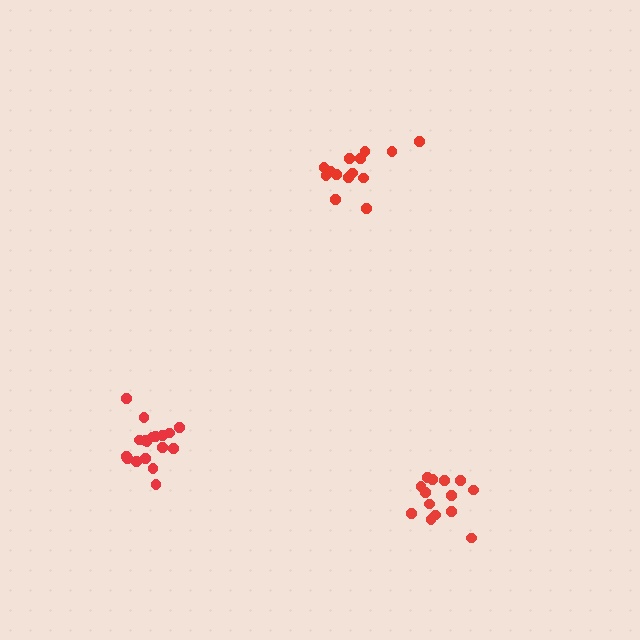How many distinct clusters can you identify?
There are 3 distinct clusters.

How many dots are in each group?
Group 1: 14 dots, Group 2: 18 dots, Group 3: 14 dots (46 total).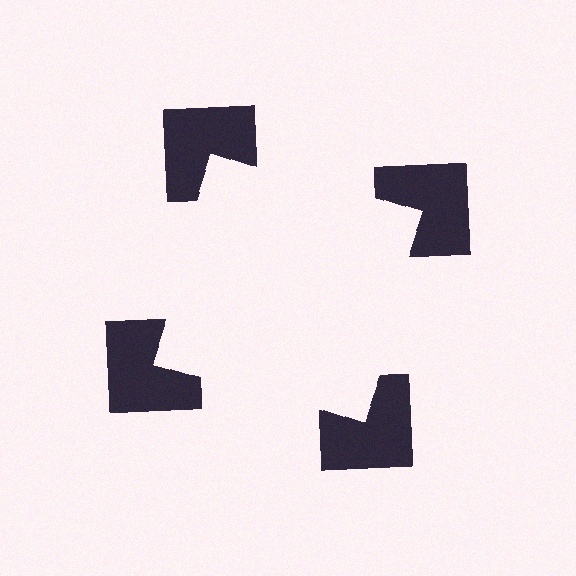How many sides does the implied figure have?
4 sides.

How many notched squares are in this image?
There are 4 — one at each vertex of the illusory square.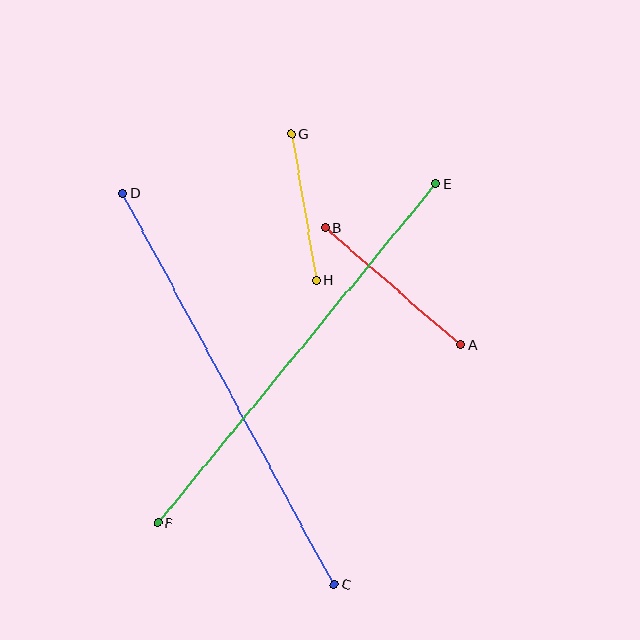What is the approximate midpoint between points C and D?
The midpoint is at approximately (229, 389) pixels.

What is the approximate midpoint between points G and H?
The midpoint is at approximately (304, 207) pixels.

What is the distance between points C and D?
The distance is approximately 445 pixels.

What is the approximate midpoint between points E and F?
The midpoint is at approximately (297, 353) pixels.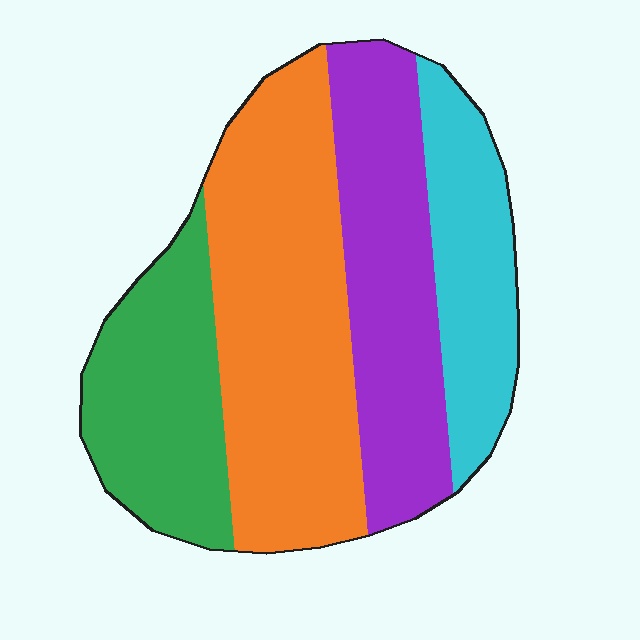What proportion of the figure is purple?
Purple takes up between a quarter and a half of the figure.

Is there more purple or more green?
Purple.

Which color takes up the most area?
Orange, at roughly 35%.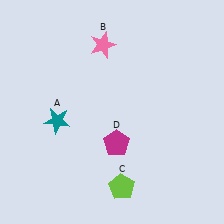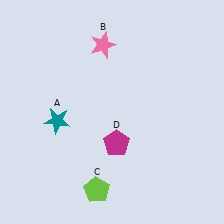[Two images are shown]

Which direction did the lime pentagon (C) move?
The lime pentagon (C) moved left.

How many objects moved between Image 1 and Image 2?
1 object moved between the two images.